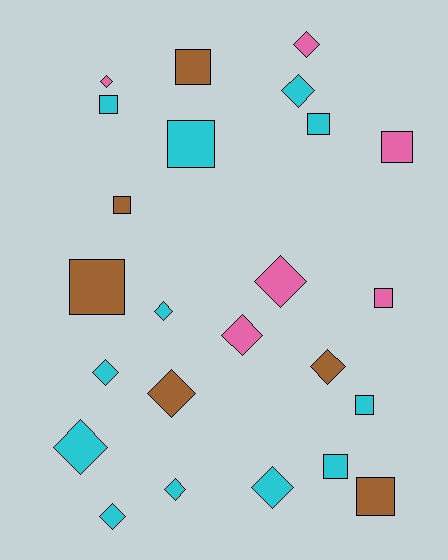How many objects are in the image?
There are 24 objects.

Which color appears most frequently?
Cyan, with 12 objects.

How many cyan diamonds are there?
There are 7 cyan diamonds.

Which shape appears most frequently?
Diamond, with 13 objects.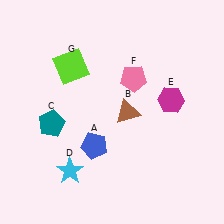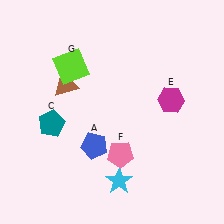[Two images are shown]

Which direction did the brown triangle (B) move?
The brown triangle (B) moved left.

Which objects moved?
The objects that moved are: the brown triangle (B), the cyan star (D), the pink pentagon (F).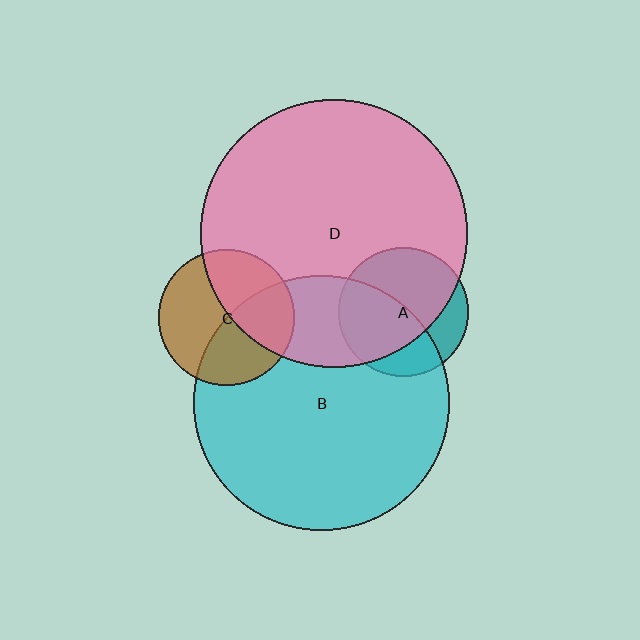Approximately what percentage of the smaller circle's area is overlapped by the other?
Approximately 45%.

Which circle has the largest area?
Circle D (pink).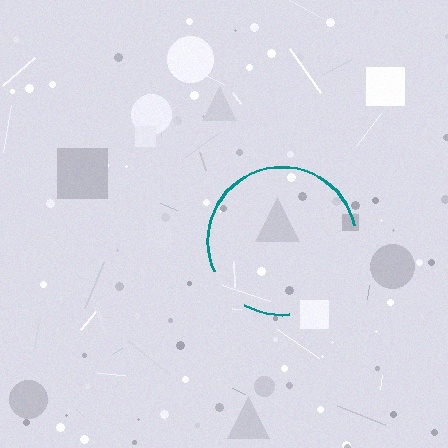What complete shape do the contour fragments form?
The contour fragments form a circle.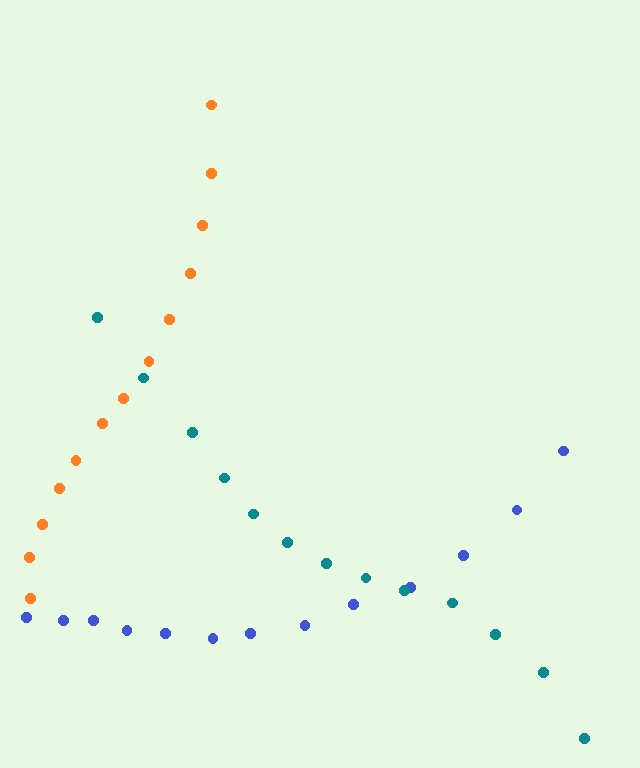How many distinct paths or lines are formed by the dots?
There are 3 distinct paths.